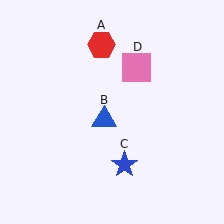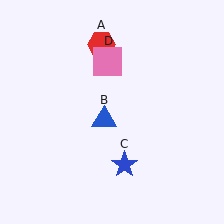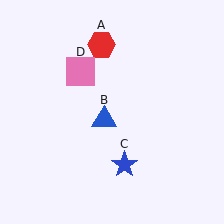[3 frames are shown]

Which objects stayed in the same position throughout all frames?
Red hexagon (object A) and blue triangle (object B) and blue star (object C) remained stationary.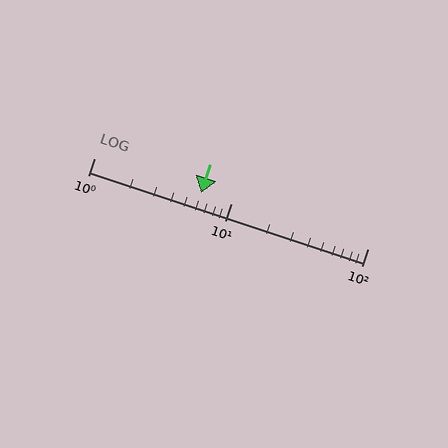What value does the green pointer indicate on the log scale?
The pointer indicates approximately 6.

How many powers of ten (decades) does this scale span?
The scale spans 2 decades, from 1 to 100.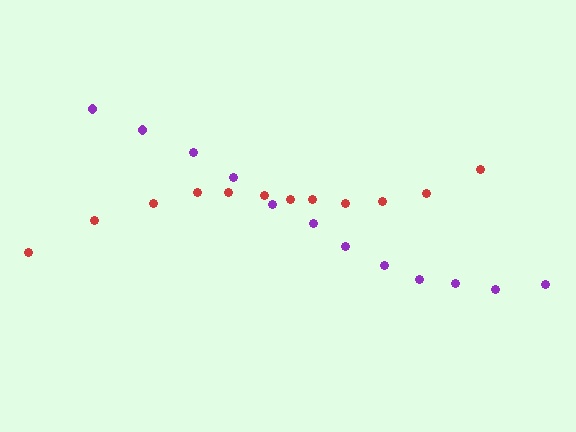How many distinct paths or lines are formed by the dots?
There are 2 distinct paths.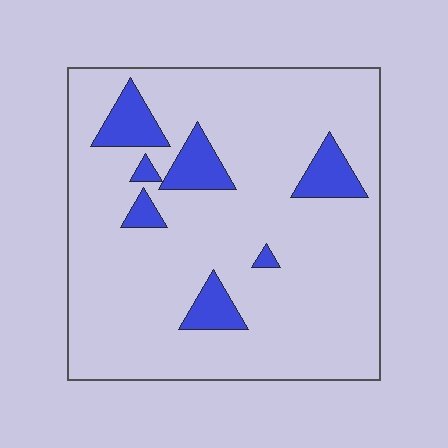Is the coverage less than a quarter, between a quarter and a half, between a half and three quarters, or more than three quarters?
Less than a quarter.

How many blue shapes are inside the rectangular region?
7.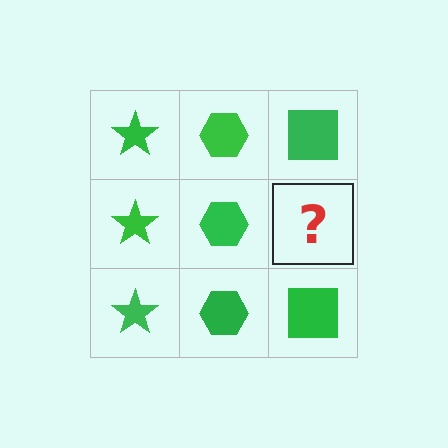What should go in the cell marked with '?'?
The missing cell should contain a green square.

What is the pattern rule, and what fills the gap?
The rule is that each column has a consistent shape. The gap should be filled with a green square.